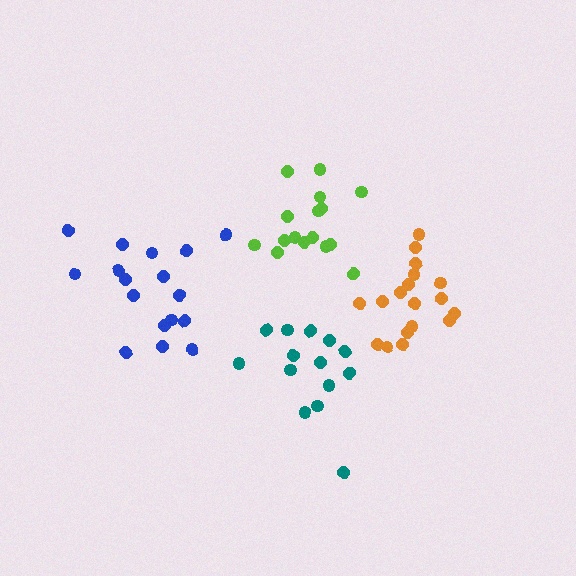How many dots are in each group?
Group 1: 16 dots, Group 2: 14 dots, Group 3: 18 dots, Group 4: 17 dots (65 total).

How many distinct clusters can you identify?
There are 4 distinct clusters.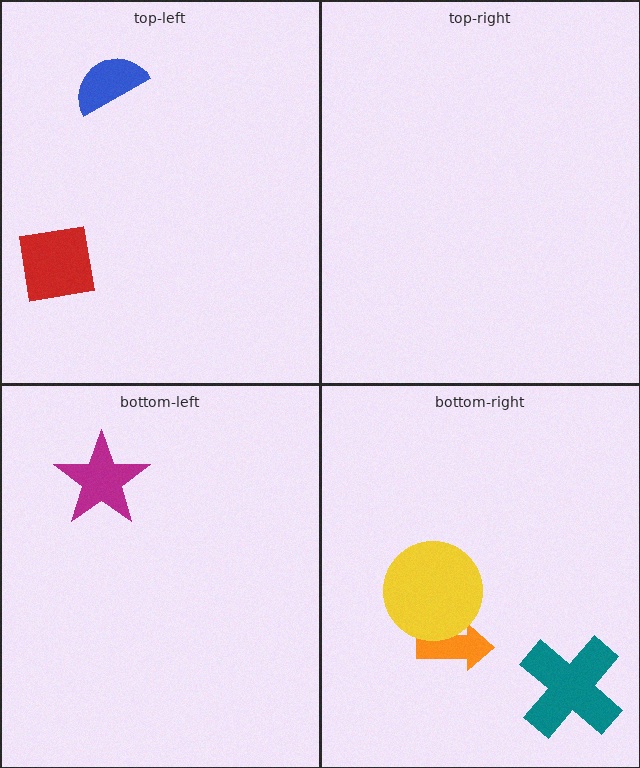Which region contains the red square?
The top-left region.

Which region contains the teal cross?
The bottom-right region.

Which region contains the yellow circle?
The bottom-right region.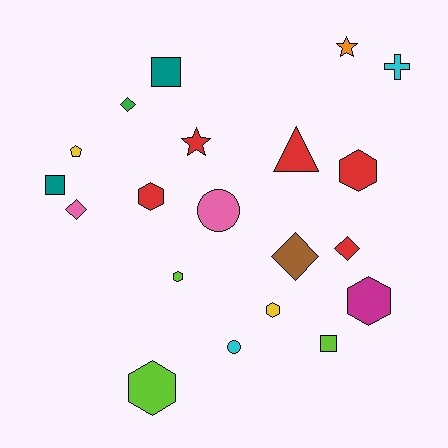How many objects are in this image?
There are 20 objects.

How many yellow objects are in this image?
There are 2 yellow objects.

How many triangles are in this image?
There is 1 triangle.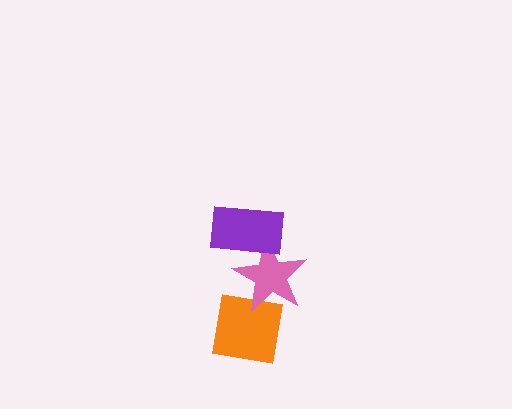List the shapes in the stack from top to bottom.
From top to bottom: the purple rectangle, the pink star, the orange square.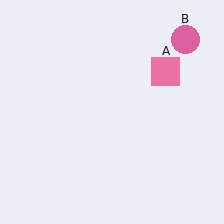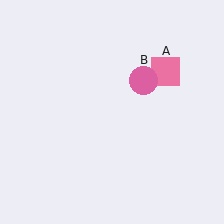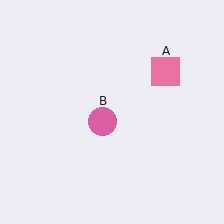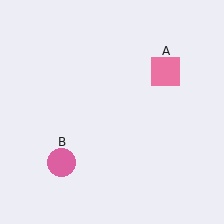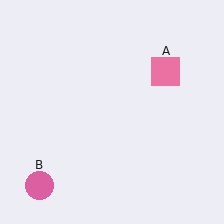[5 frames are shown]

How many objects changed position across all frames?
1 object changed position: pink circle (object B).